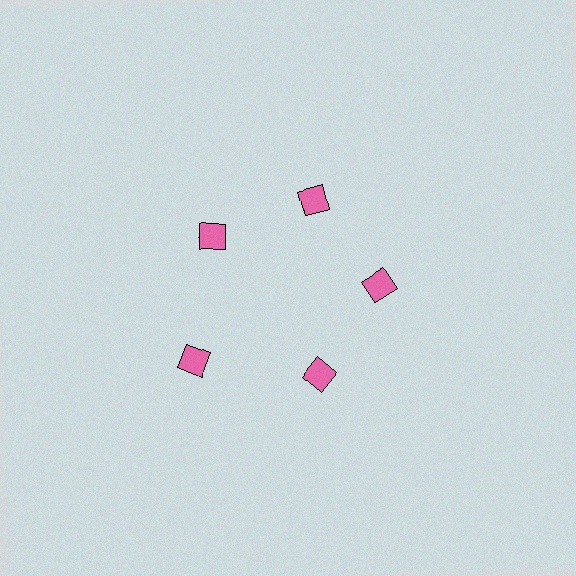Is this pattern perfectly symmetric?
No. The 5 pink squares are arranged in a ring, but one element near the 8 o'clock position is pushed outward from the center, breaking the 5-fold rotational symmetry.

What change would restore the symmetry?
The symmetry would be restored by moving it inward, back onto the ring so that all 5 squares sit at equal angles and equal distance from the center.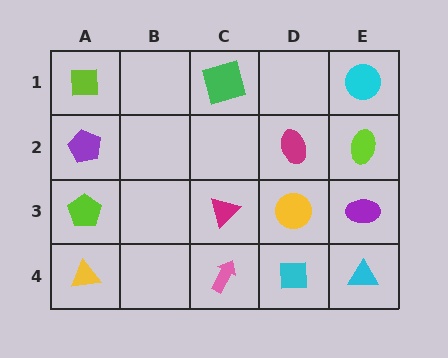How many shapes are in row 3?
4 shapes.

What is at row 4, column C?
A pink arrow.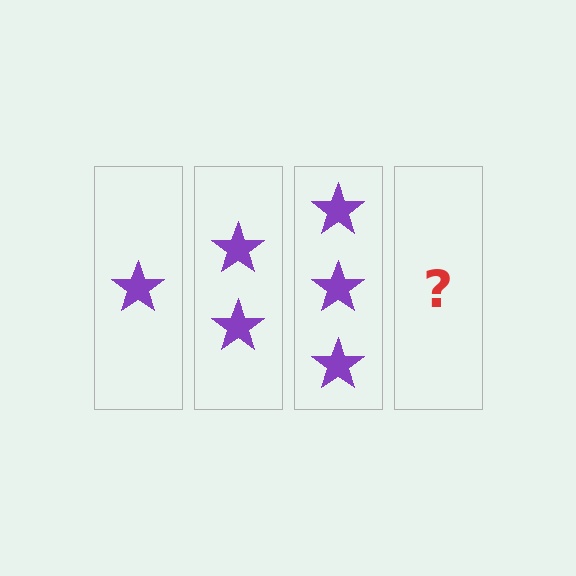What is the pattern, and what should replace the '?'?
The pattern is that each step adds one more star. The '?' should be 4 stars.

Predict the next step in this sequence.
The next step is 4 stars.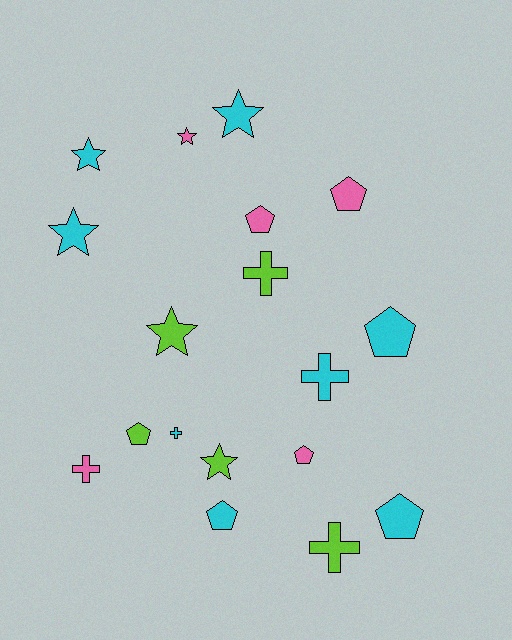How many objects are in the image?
There are 18 objects.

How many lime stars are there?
There are 2 lime stars.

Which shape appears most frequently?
Pentagon, with 7 objects.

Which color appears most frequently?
Cyan, with 8 objects.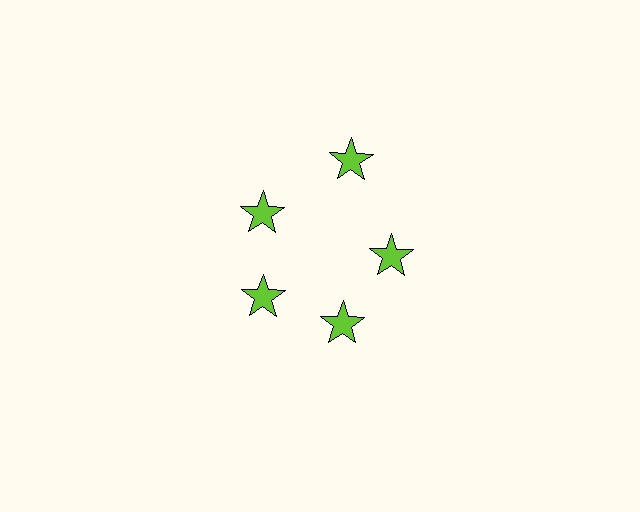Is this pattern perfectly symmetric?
No. The 5 lime stars are arranged in a ring, but one element near the 1 o'clock position is pushed outward from the center, breaking the 5-fold rotational symmetry.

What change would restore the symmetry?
The symmetry would be restored by moving it inward, back onto the ring so that all 5 stars sit at equal angles and equal distance from the center.